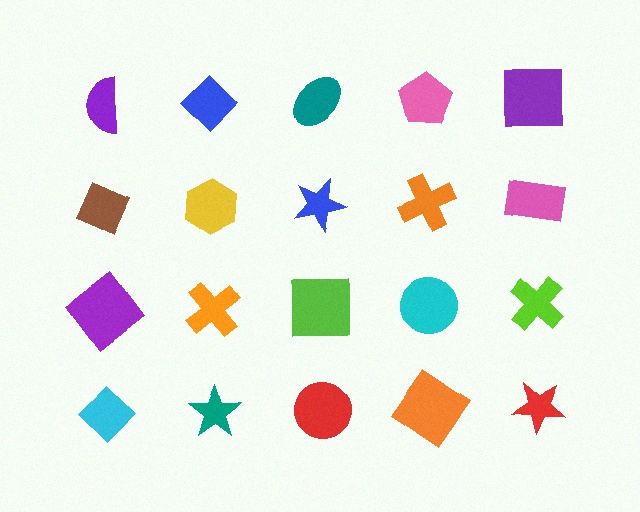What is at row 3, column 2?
An orange cross.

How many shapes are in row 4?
5 shapes.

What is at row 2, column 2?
A yellow hexagon.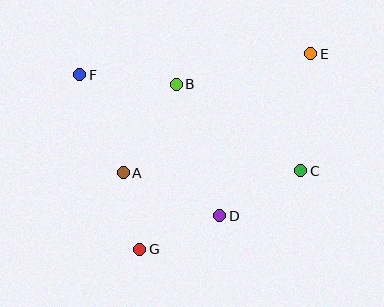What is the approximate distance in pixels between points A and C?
The distance between A and C is approximately 178 pixels.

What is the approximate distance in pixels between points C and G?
The distance between C and G is approximately 179 pixels.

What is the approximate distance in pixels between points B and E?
The distance between B and E is approximately 138 pixels.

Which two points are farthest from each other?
Points E and G are farthest from each other.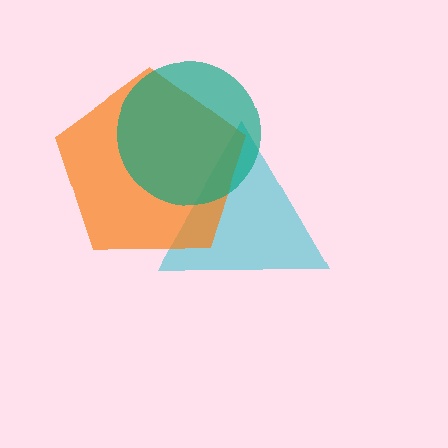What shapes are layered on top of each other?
The layered shapes are: a cyan triangle, an orange pentagon, a teal circle.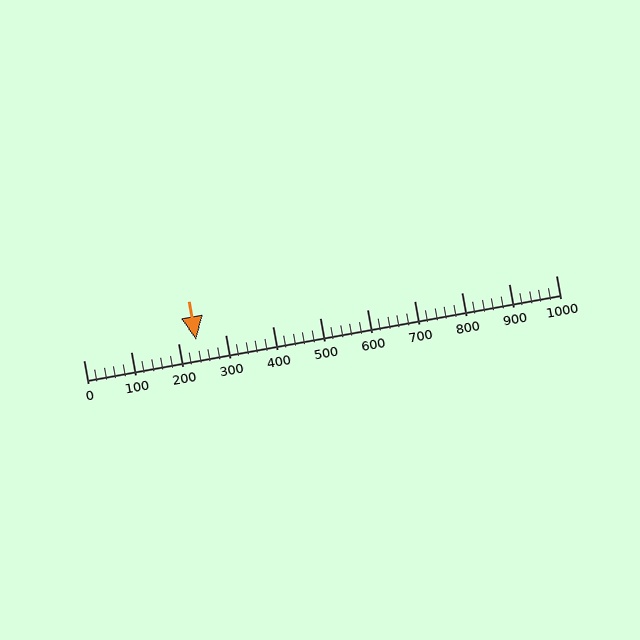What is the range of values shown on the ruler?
The ruler shows values from 0 to 1000.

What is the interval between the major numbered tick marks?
The major tick marks are spaced 100 units apart.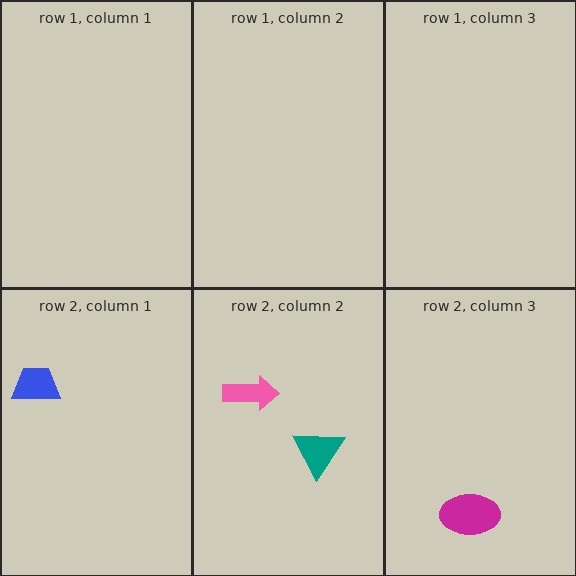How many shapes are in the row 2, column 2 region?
2.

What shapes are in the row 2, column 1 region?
The blue trapezoid.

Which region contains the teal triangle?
The row 2, column 2 region.